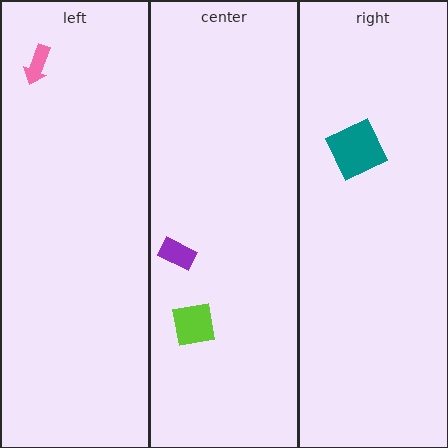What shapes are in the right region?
The teal square.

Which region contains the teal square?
The right region.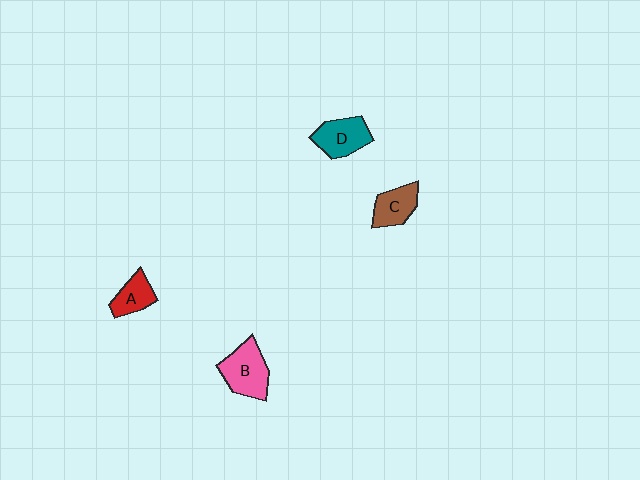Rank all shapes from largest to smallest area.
From largest to smallest: B (pink), D (teal), C (brown), A (red).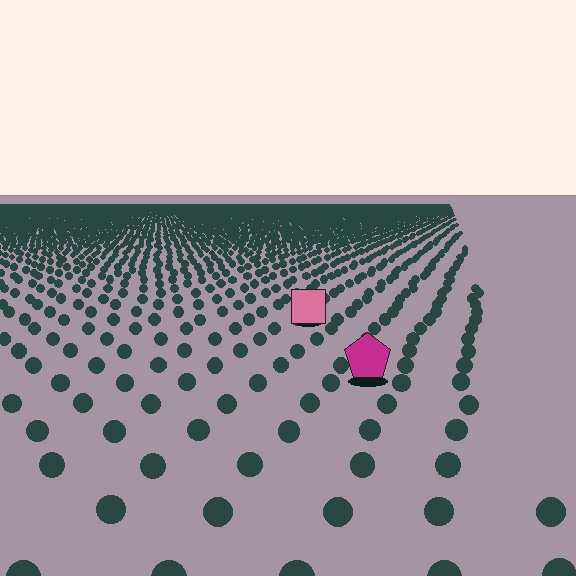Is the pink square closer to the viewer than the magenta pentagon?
No. The magenta pentagon is closer — you can tell from the texture gradient: the ground texture is coarser near it.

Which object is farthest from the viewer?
The pink square is farthest from the viewer. It appears smaller and the ground texture around it is denser.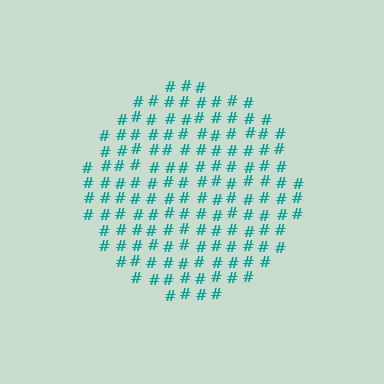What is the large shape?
The large shape is a circle.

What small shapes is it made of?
It is made of small hash symbols.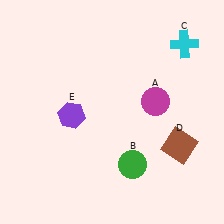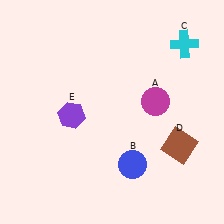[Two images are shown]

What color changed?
The circle (B) changed from green in Image 1 to blue in Image 2.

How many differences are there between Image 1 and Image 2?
There is 1 difference between the two images.